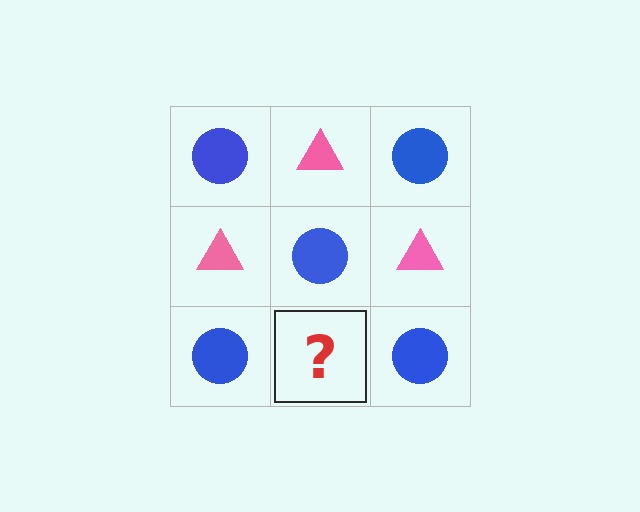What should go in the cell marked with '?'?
The missing cell should contain a pink triangle.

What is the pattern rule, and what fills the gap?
The rule is that it alternates blue circle and pink triangle in a checkerboard pattern. The gap should be filled with a pink triangle.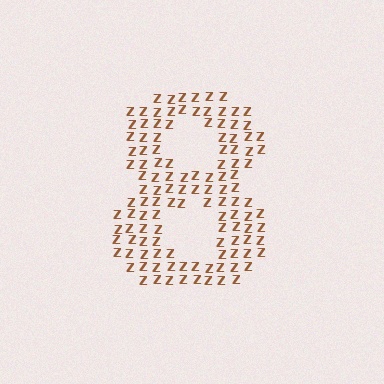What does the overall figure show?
The overall figure shows the digit 8.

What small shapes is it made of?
It is made of small letter Z's.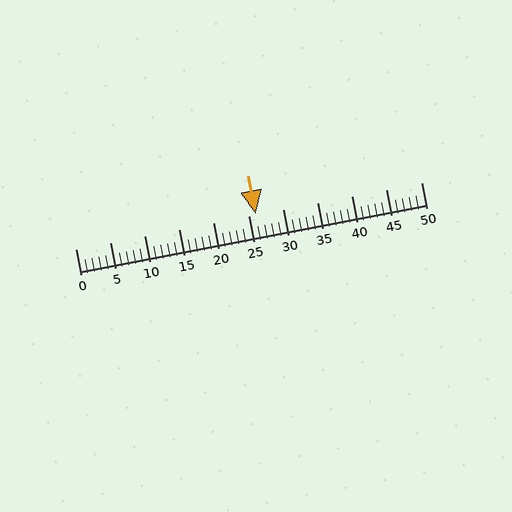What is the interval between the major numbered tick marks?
The major tick marks are spaced 5 units apart.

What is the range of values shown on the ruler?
The ruler shows values from 0 to 50.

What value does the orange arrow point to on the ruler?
The orange arrow points to approximately 26.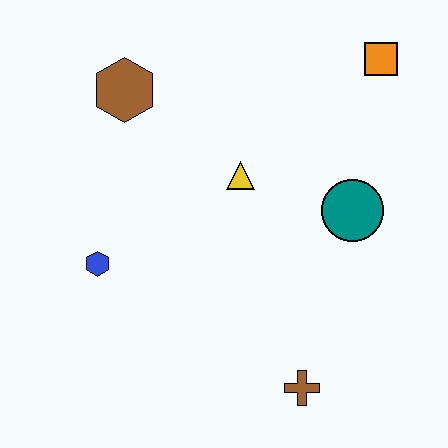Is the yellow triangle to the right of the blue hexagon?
Yes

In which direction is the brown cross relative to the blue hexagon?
The brown cross is to the right of the blue hexagon.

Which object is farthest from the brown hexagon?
The brown cross is farthest from the brown hexagon.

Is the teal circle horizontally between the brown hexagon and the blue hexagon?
No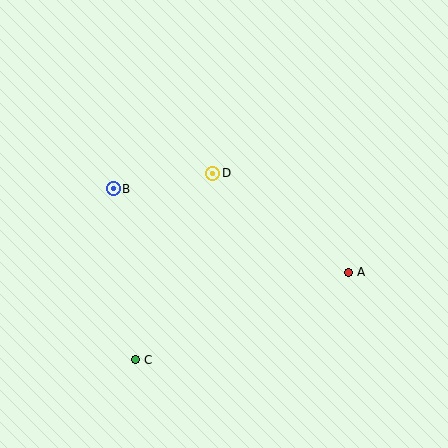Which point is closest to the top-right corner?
Point A is closest to the top-right corner.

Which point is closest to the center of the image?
Point D at (213, 173) is closest to the center.